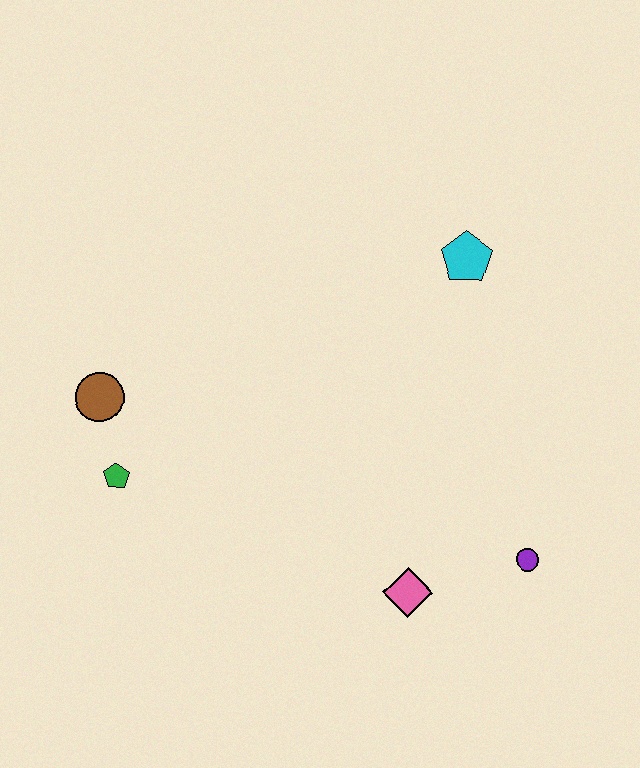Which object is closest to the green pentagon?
The brown circle is closest to the green pentagon.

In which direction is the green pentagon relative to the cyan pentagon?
The green pentagon is to the left of the cyan pentagon.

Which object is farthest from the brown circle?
The purple circle is farthest from the brown circle.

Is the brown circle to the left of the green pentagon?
Yes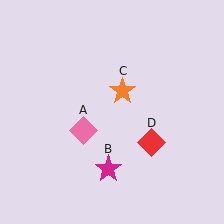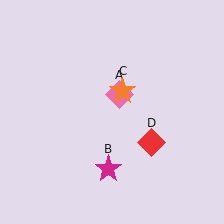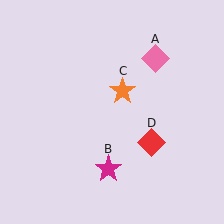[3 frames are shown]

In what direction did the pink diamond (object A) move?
The pink diamond (object A) moved up and to the right.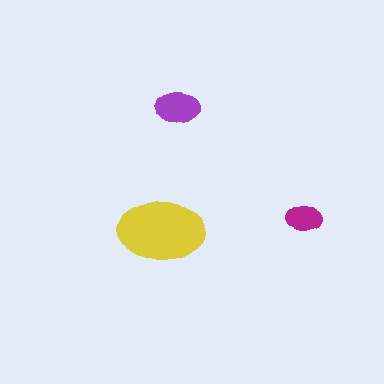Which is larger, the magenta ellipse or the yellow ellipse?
The yellow one.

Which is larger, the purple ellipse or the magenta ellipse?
The purple one.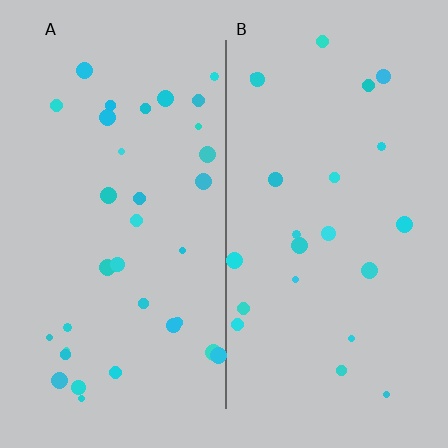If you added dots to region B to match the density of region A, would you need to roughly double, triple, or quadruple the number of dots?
Approximately double.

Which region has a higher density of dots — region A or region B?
A (the left).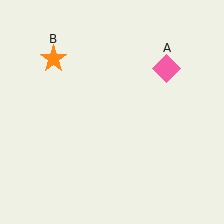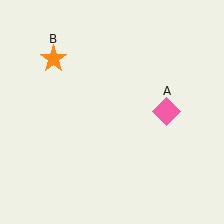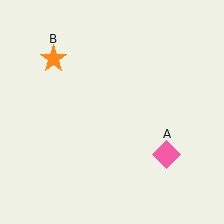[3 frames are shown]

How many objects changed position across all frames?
1 object changed position: pink diamond (object A).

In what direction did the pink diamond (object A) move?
The pink diamond (object A) moved down.